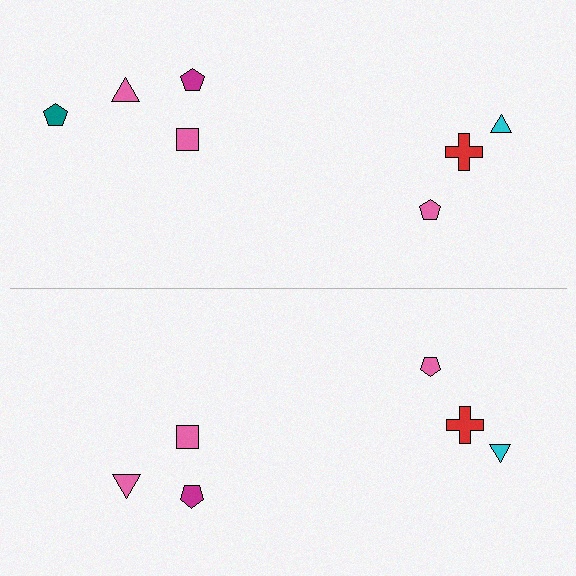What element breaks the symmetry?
A teal pentagon is missing from the bottom side.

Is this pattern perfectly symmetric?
No, the pattern is not perfectly symmetric. A teal pentagon is missing from the bottom side.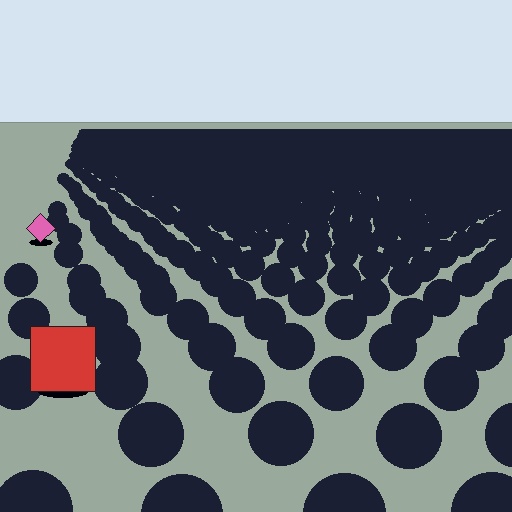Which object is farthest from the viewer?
The pink diamond is farthest from the viewer. It appears smaller and the ground texture around it is denser.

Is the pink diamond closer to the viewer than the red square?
No. The red square is closer — you can tell from the texture gradient: the ground texture is coarser near it.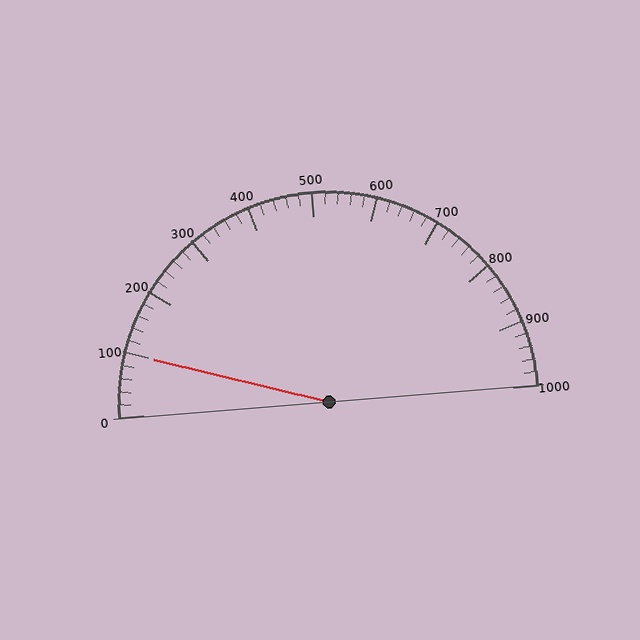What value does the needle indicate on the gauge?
The needle indicates approximately 100.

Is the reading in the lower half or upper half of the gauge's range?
The reading is in the lower half of the range (0 to 1000).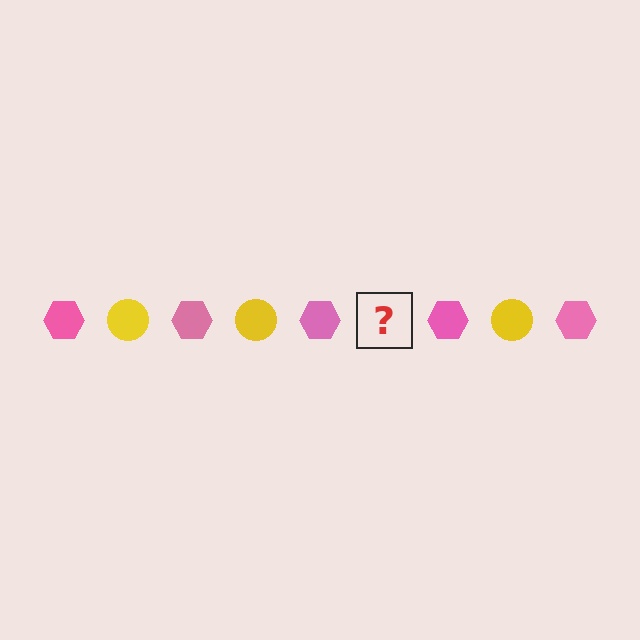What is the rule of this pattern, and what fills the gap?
The rule is that the pattern alternates between pink hexagon and yellow circle. The gap should be filled with a yellow circle.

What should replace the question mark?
The question mark should be replaced with a yellow circle.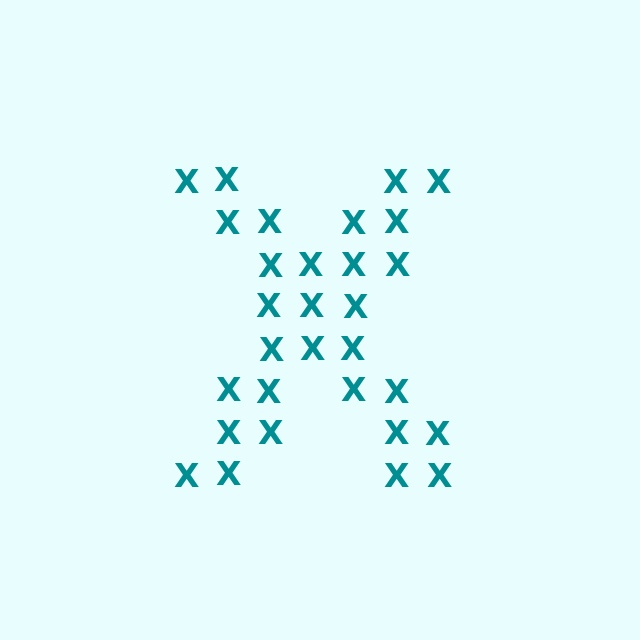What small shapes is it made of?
It is made of small letter X's.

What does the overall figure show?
The overall figure shows the letter X.